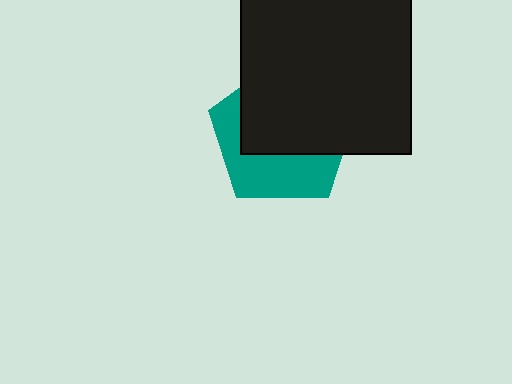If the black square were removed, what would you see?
You would see the complete teal pentagon.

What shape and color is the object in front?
The object in front is a black square.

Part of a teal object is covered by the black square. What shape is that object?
It is a pentagon.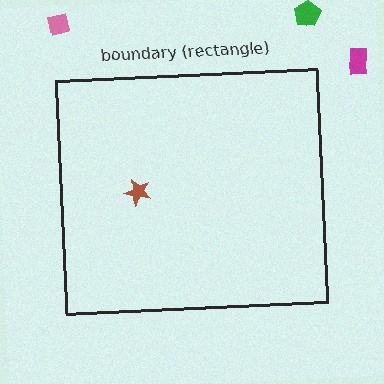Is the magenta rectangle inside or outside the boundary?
Outside.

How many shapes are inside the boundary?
1 inside, 3 outside.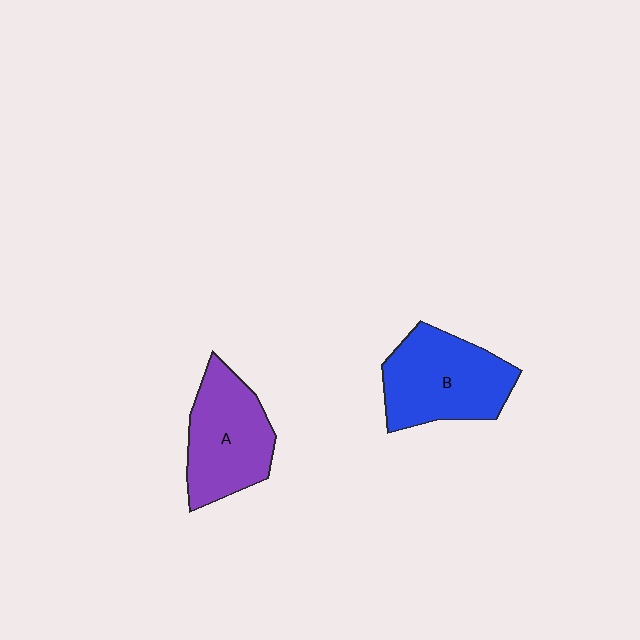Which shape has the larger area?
Shape B (blue).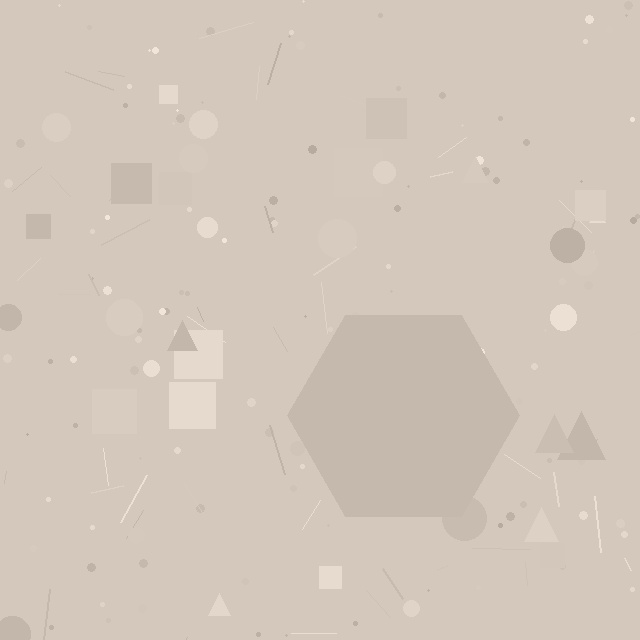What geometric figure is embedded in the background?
A hexagon is embedded in the background.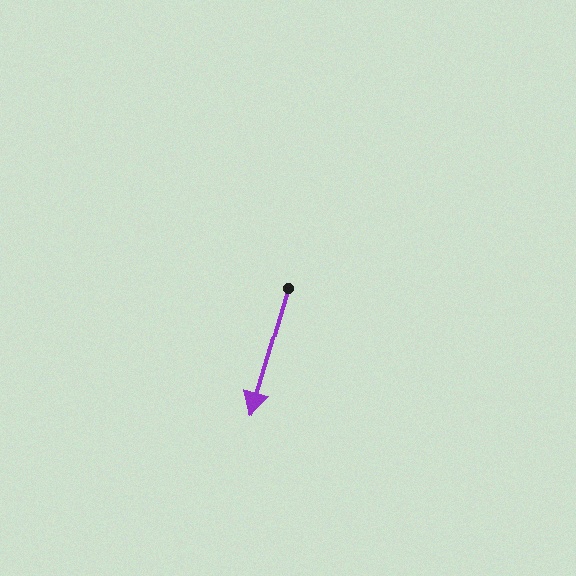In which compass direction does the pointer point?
South.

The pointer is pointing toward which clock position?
Roughly 7 o'clock.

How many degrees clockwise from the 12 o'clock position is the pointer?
Approximately 197 degrees.